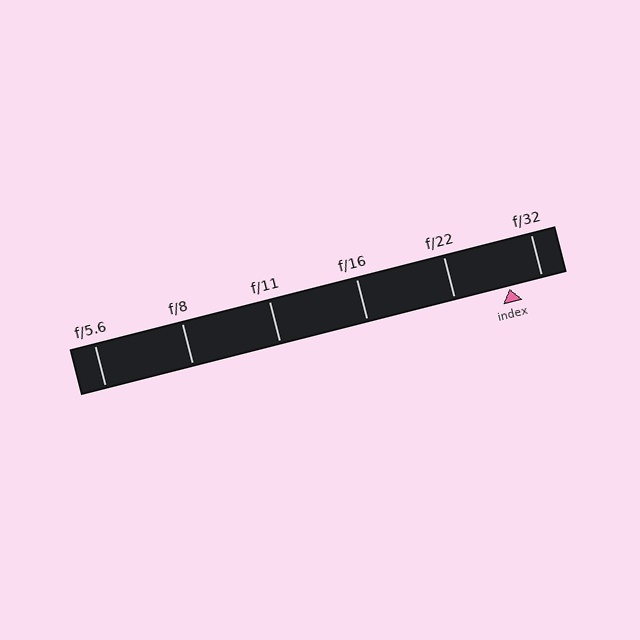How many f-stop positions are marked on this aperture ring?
There are 6 f-stop positions marked.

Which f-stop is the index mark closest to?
The index mark is closest to f/32.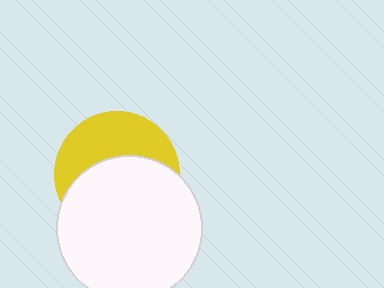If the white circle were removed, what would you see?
You would see the complete yellow circle.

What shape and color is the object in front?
The object in front is a white circle.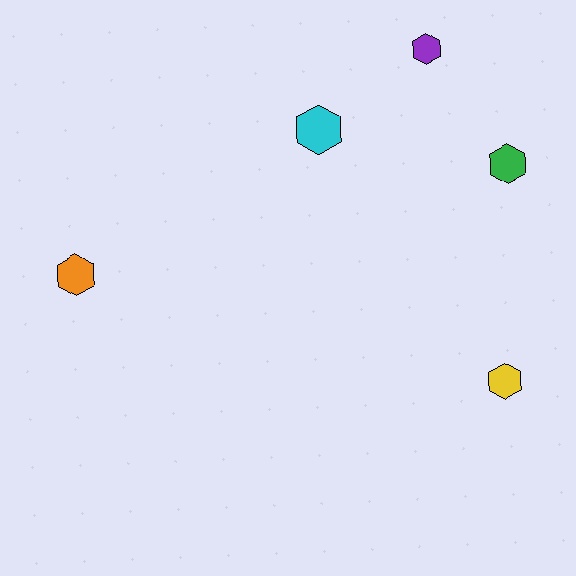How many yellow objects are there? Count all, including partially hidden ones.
There is 1 yellow object.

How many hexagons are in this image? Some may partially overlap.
There are 5 hexagons.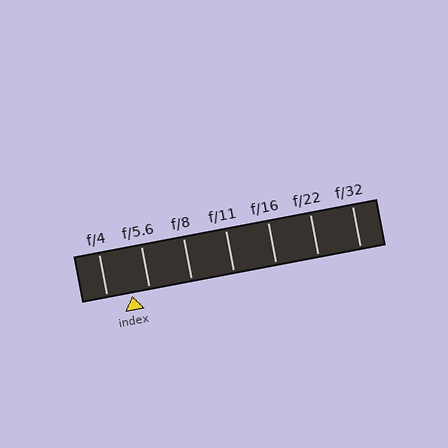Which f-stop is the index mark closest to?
The index mark is closest to f/5.6.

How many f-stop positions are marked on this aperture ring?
There are 7 f-stop positions marked.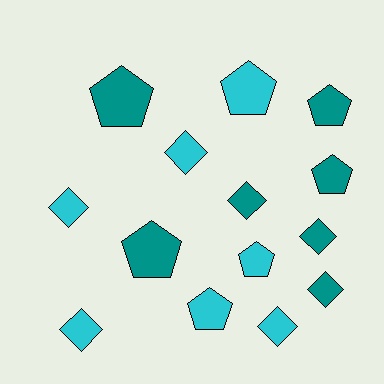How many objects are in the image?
There are 14 objects.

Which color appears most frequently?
Teal, with 7 objects.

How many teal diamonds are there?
There are 3 teal diamonds.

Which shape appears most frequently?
Pentagon, with 7 objects.